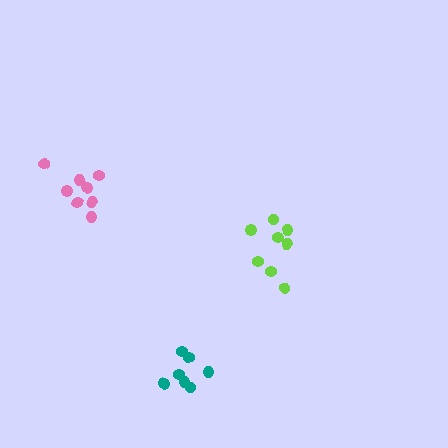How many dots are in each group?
Group 1: 8 dots, Group 2: 7 dots, Group 3: 8 dots (23 total).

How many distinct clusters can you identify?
There are 3 distinct clusters.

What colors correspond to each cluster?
The clusters are colored: pink, teal, lime.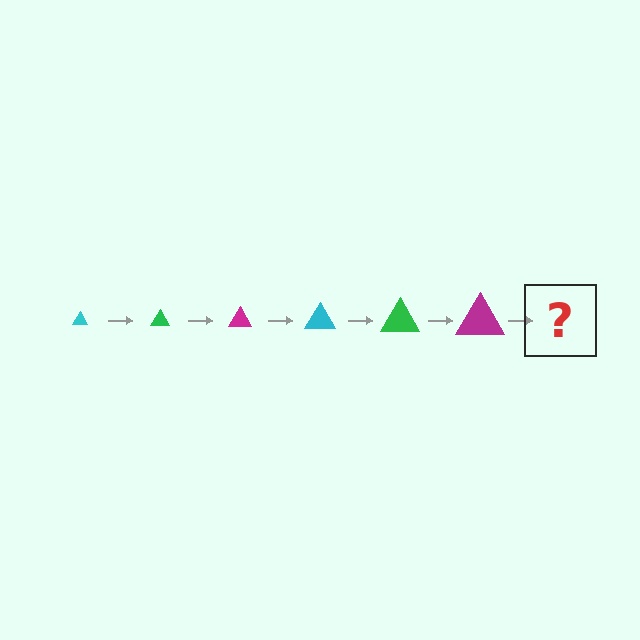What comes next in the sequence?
The next element should be a cyan triangle, larger than the previous one.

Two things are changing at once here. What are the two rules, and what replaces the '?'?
The two rules are that the triangle grows larger each step and the color cycles through cyan, green, and magenta. The '?' should be a cyan triangle, larger than the previous one.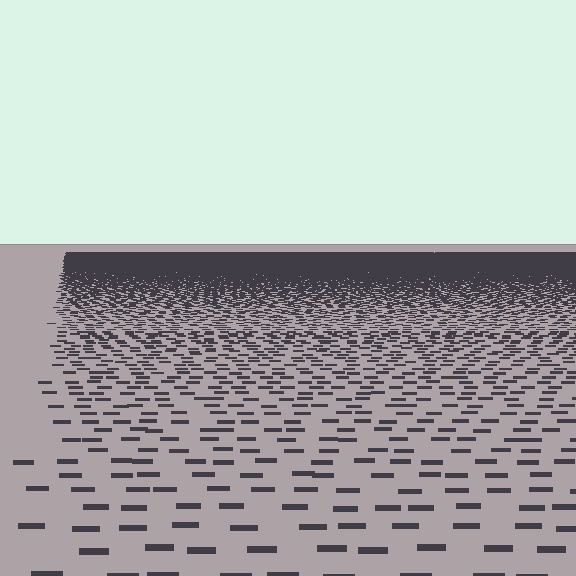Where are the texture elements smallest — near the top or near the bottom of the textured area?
Near the top.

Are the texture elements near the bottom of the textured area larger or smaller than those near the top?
Larger. Near the bottom, elements are closer to the viewer and appear at a bigger on-screen size.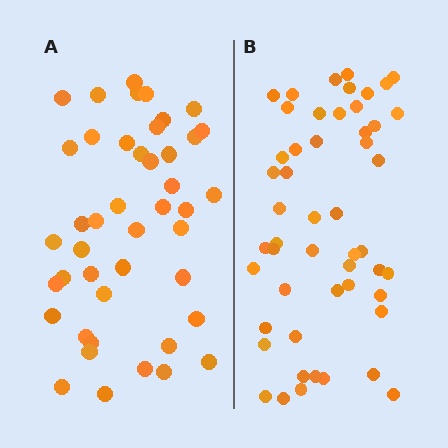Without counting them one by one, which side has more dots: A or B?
Region B (the right region) has more dots.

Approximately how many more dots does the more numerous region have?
Region B has roughly 8 or so more dots than region A.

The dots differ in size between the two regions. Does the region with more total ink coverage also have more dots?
No. Region A has more total ink coverage because its dots are larger, but region B actually contains more individual dots. Total area can be misleading — the number of items is what matters here.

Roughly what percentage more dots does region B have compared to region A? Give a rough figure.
About 15% more.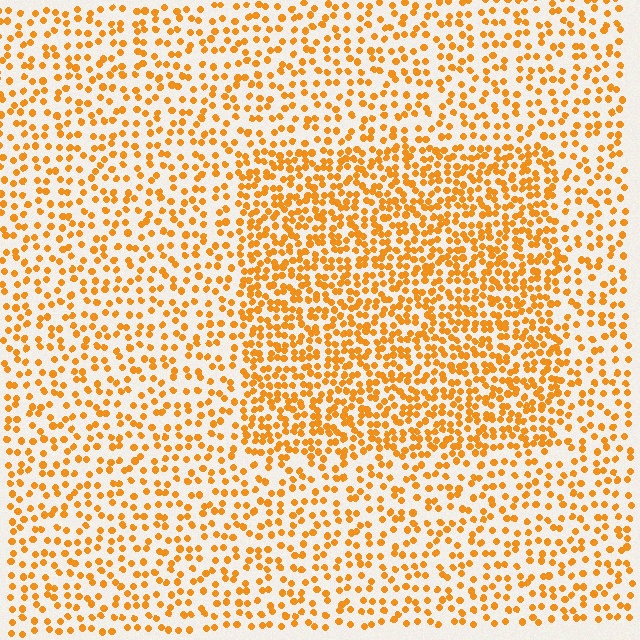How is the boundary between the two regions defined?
The boundary is defined by a change in element density (approximately 1.9x ratio). All elements are the same color, size, and shape.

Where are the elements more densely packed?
The elements are more densely packed inside the rectangle boundary.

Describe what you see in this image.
The image contains small orange elements arranged at two different densities. A rectangle-shaped region is visible where the elements are more densely packed than the surrounding area.